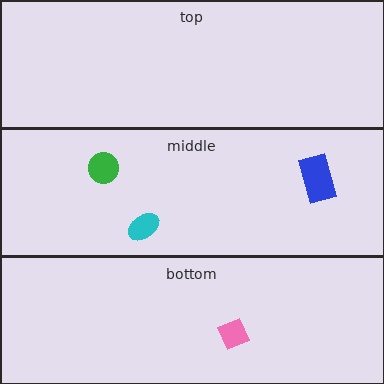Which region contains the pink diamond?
The bottom region.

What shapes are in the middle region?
The blue rectangle, the cyan ellipse, the green circle.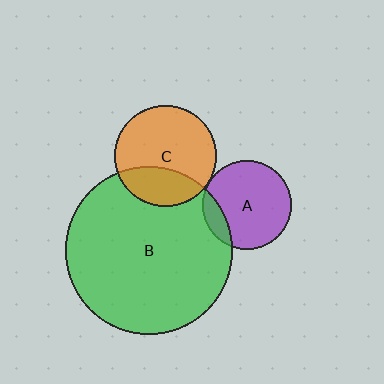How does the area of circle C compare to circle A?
Approximately 1.3 times.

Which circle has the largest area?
Circle B (green).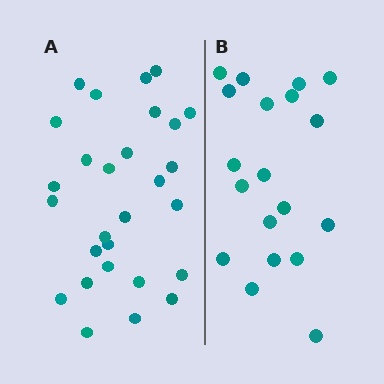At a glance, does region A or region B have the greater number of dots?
Region A (the left region) has more dots.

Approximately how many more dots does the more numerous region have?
Region A has roughly 8 or so more dots than region B.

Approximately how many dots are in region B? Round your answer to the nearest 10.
About 20 dots. (The exact count is 19, which rounds to 20.)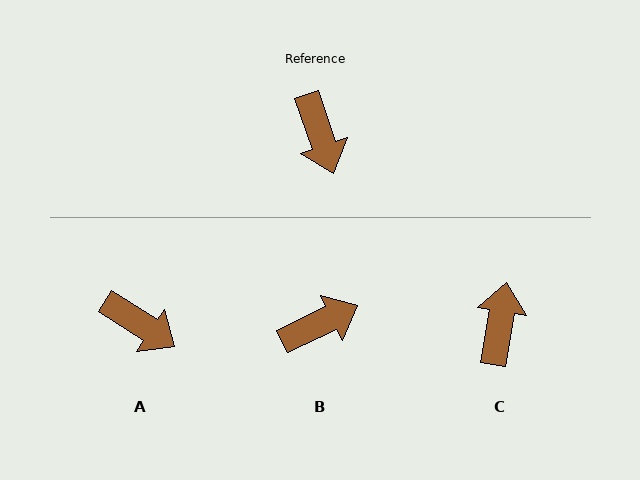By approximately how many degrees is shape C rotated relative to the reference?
Approximately 152 degrees counter-clockwise.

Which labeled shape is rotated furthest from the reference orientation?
C, about 152 degrees away.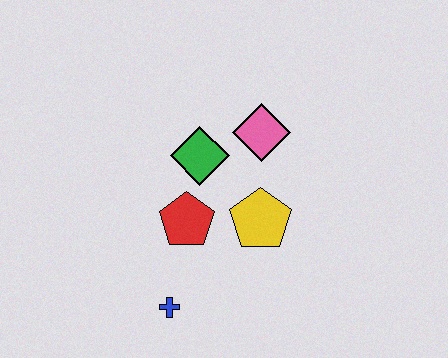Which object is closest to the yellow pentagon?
The red pentagon is closest to the yellow pentagon.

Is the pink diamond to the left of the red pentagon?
No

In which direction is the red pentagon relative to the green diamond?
The red pentagon is below the green diamond.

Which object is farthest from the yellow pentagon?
The blue cross is farthest from the yellow pentagon.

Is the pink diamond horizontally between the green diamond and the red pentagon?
No